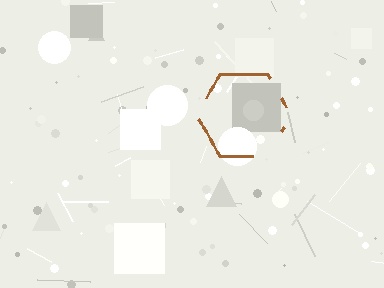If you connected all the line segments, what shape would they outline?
They would outline a hexagon.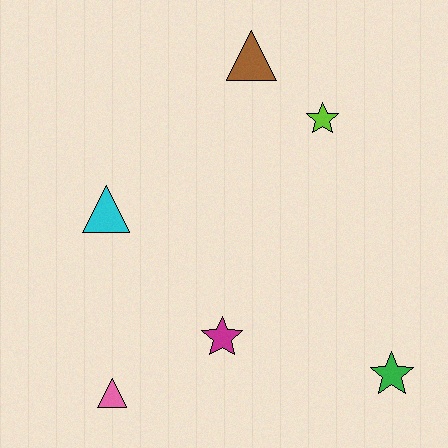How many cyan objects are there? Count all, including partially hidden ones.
There is 1 cyan object.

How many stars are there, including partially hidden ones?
There are 3 stars.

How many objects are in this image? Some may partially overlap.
There are 6 objects.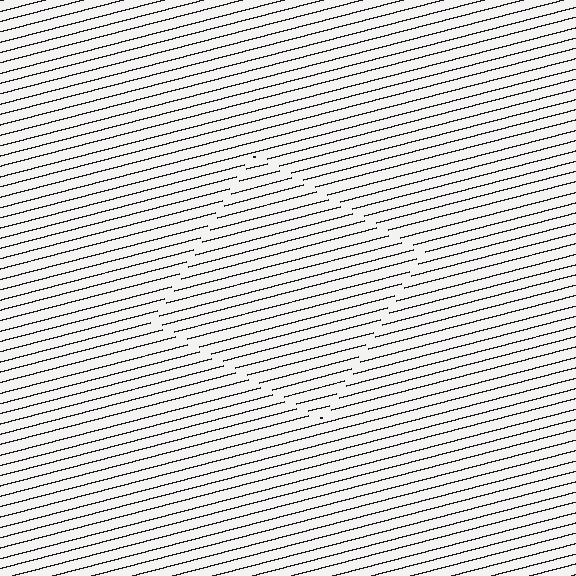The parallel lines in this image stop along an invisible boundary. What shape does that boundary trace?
An illusory square. The interior of the shape contains the same grating, shifted by half a period — the contour is defined by the phase discontinuity where line-ends from the inner and outer gratings abut.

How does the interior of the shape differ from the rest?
The interior of the shape contains the same grating, shifted by half a period — the contour is defined by the phase discontinuity where line-ends from the inner and outer gratings abut.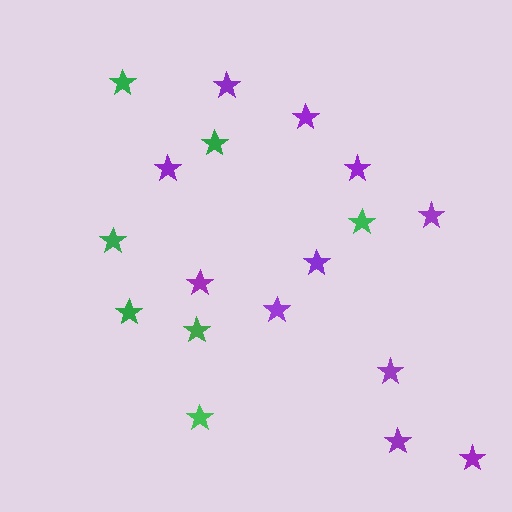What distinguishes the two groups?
There are 2 groups: one group of purple stars (11) and one group of green stars (7).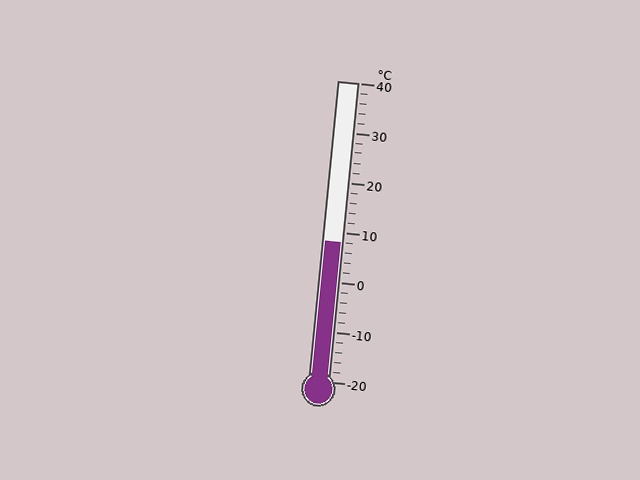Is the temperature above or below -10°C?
The temperature is above -10°C.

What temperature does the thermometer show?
The thermometer shows approximately 8°C.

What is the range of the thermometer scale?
The thermometer scale ranges from -20°C to 40°C.